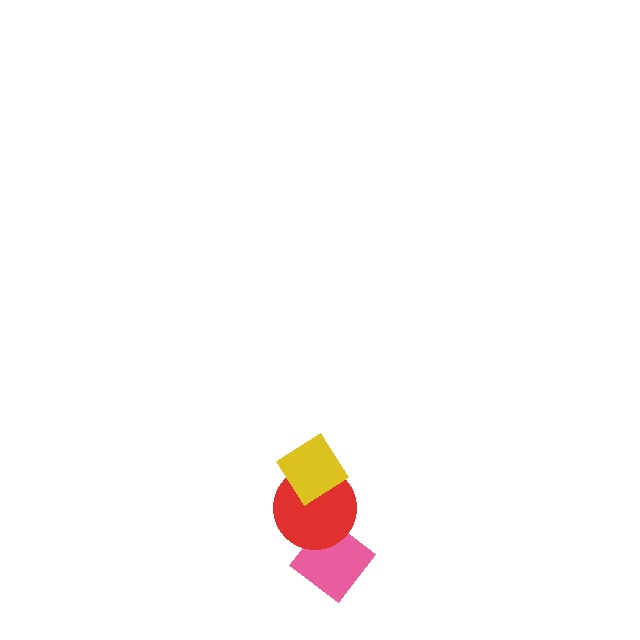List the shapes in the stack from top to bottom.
From top to bottom: the yellow diamond, the red circle, the pink diamond.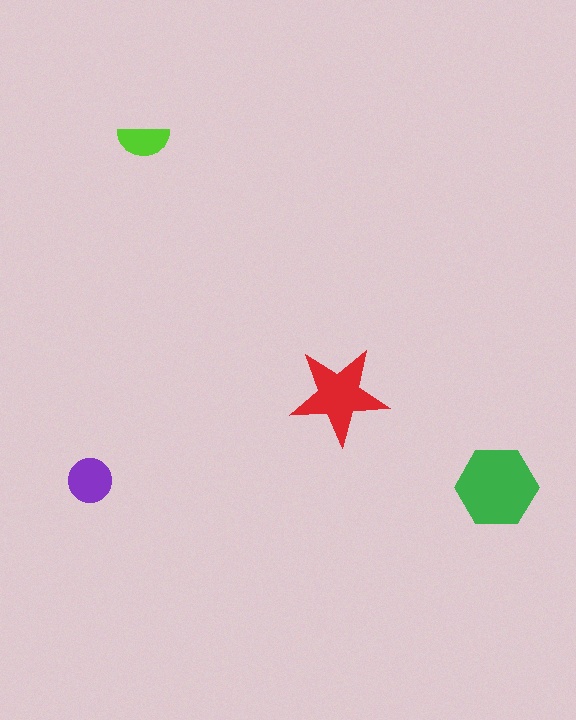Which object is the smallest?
The lime semicircle.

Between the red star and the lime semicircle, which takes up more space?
The red star.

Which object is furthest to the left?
The purple circle is leftmost.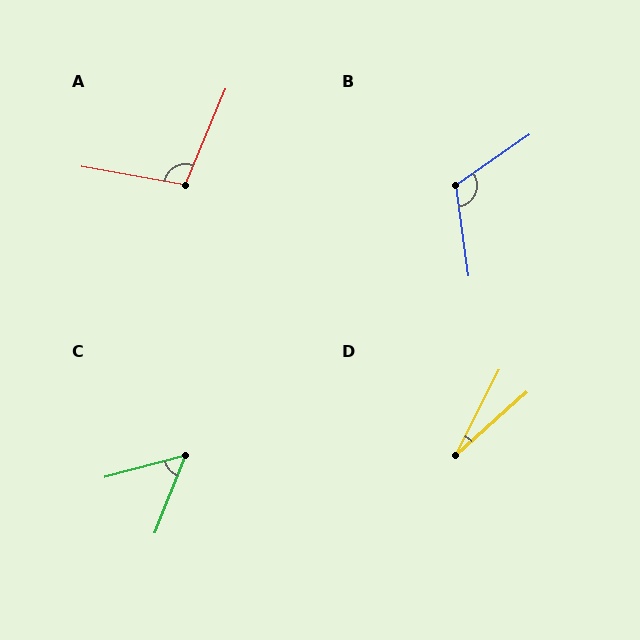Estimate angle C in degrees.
Approximately 54 degrees.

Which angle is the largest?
B, at approximately 117 degrees.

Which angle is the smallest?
D, at approximately 22 degrees.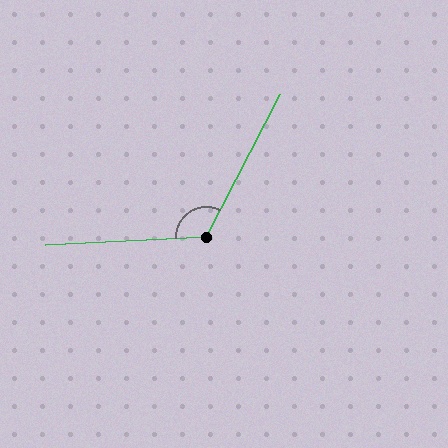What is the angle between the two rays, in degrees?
Approximately 120 degrees.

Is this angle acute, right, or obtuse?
It is obtuse.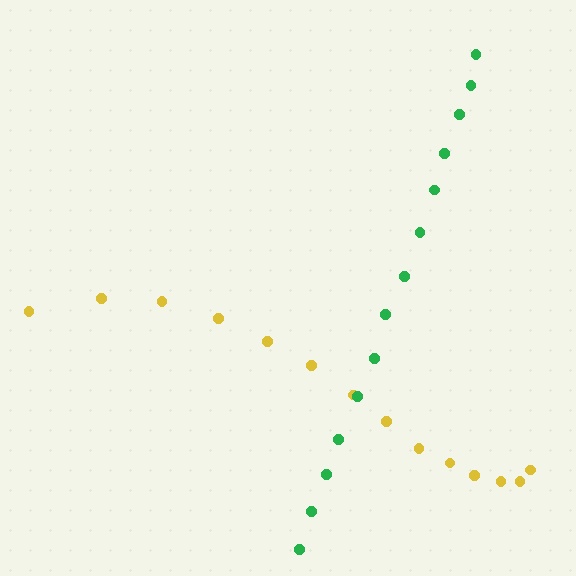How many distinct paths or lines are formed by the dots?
There are 2 distinct paths.